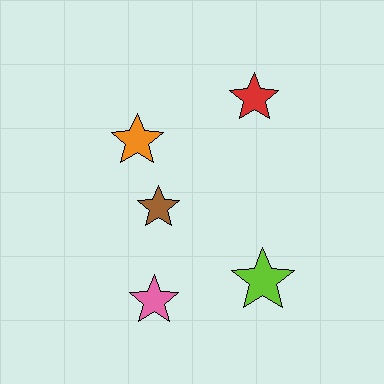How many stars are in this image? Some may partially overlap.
There are 5 stars.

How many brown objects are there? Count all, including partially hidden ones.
There is 1 brown object.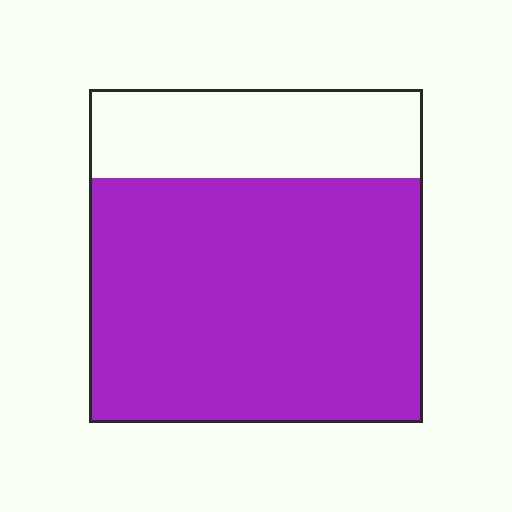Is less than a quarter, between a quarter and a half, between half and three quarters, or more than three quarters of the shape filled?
Between half and three quarters.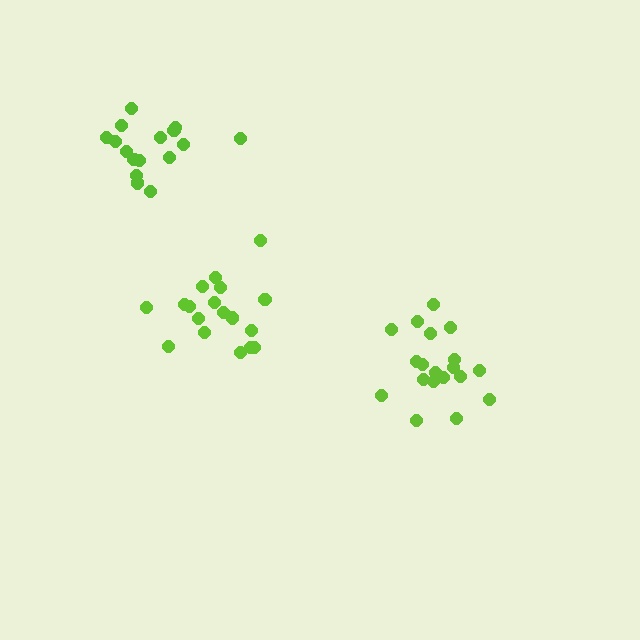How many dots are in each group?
Group 1: 18 dots, Group 2: 20 dots, Group 3: 16 dots (54 total).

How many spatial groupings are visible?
There are 3 spatial groupings.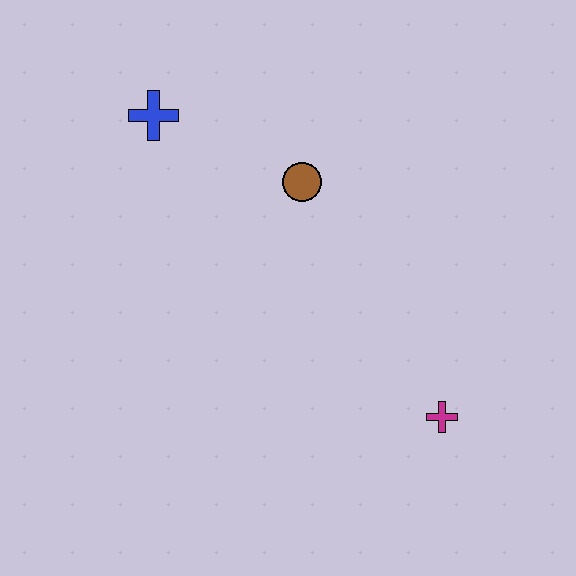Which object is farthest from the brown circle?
The magenta cross is farthest from the brown circle.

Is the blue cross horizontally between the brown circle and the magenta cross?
No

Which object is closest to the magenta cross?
The brown circle is closest to the magenta cross.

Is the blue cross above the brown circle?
Yes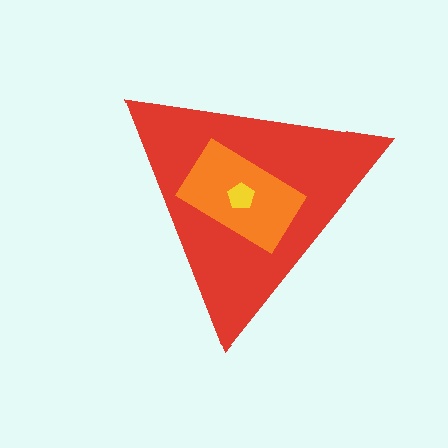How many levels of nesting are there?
3.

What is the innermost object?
The yellow pentagon.